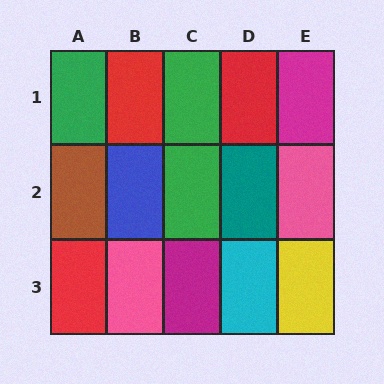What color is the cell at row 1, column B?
Red.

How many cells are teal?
1 cell is teal.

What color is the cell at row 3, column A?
Red.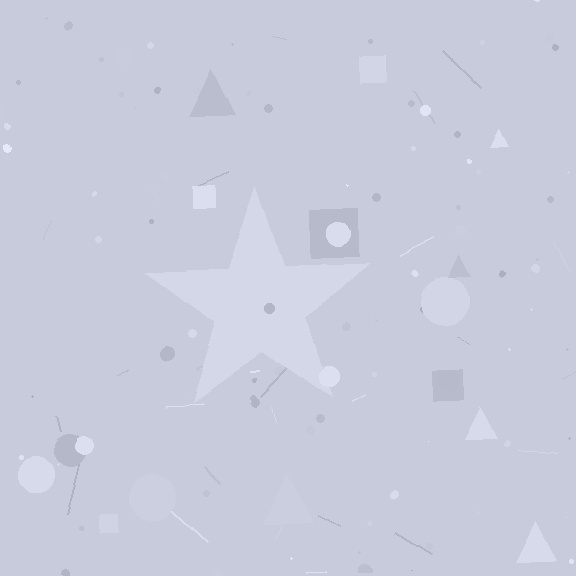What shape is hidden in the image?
A star is hidden in the image.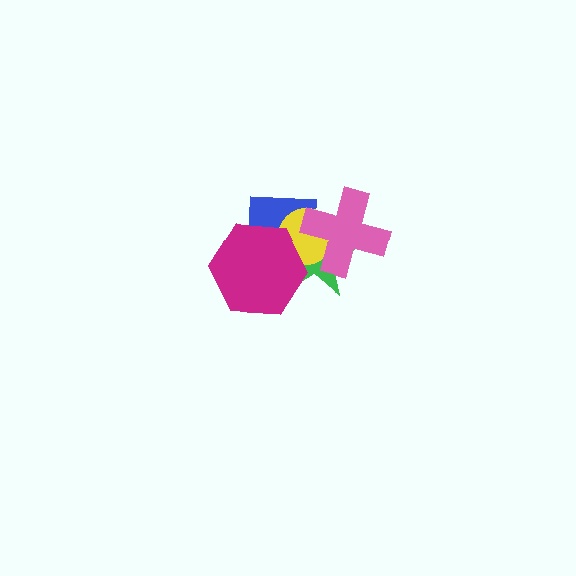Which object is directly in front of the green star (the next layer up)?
The yellow circle is directly in front of the green star.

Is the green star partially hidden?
Yes, it is partially covered by another shape.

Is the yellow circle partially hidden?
Yes, it is partially covered by another shape.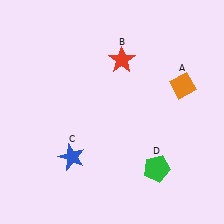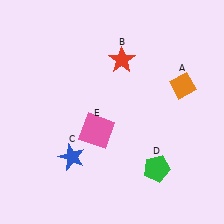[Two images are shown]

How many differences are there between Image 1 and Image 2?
There is 1 difference between the two images.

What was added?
A pink square (E) was added in Image 2.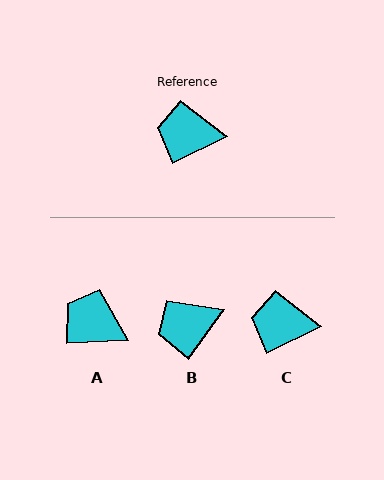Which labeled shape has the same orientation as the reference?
C.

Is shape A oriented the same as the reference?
No, it is off by about 24 degrees.